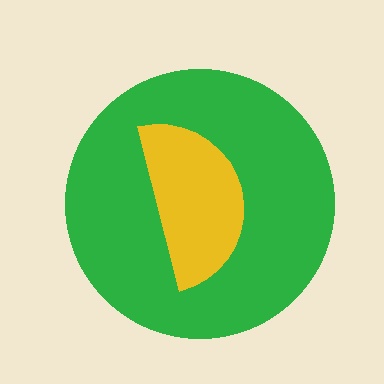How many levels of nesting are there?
2.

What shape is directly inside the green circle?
The yellow semicircle.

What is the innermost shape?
The yellow semicircle.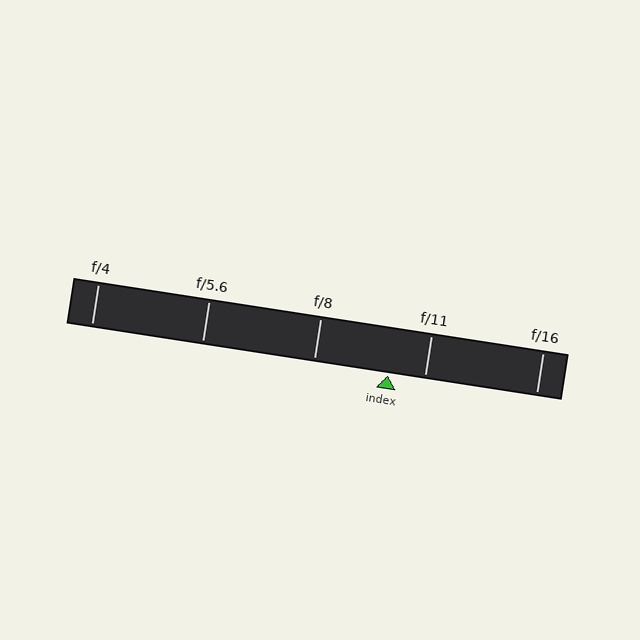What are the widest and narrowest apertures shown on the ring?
The widest aperture shown is f/4 and the narrowest is f/16.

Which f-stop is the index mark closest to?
The index mark is closest to f/11.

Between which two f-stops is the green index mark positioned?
The index mark is between f/8 and f/11.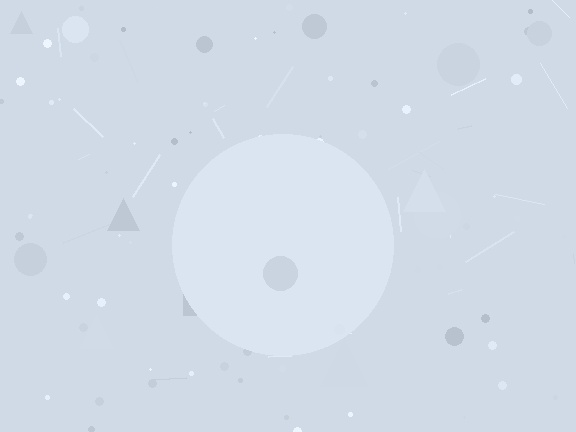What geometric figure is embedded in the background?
A circle is embedded in the background.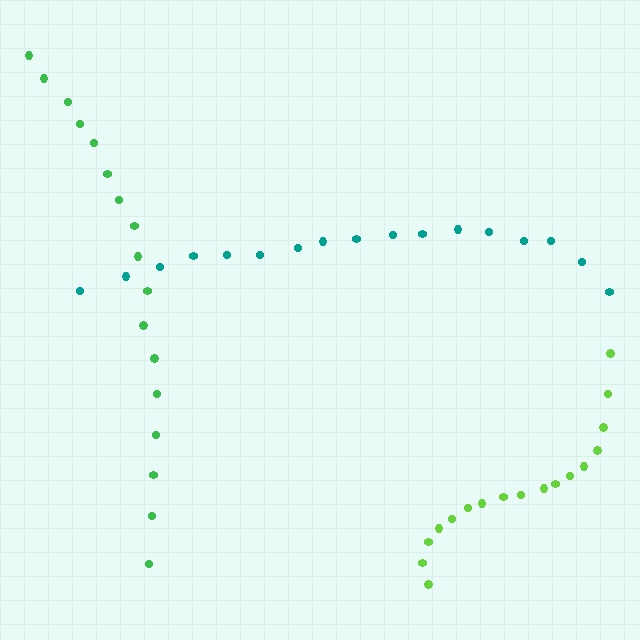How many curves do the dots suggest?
There are 3 distinct paths.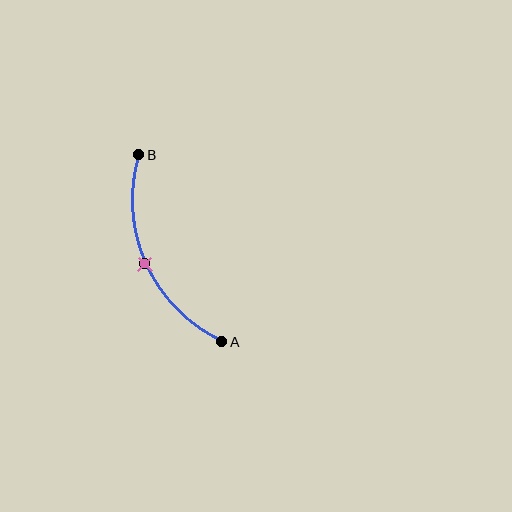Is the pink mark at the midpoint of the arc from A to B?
Yes. The pink mark lies on the arc at equal arc-length from both A and B — it is the arc midpoint.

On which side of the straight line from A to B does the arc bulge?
The arc bulges to the left of the straight line connecting A and B.